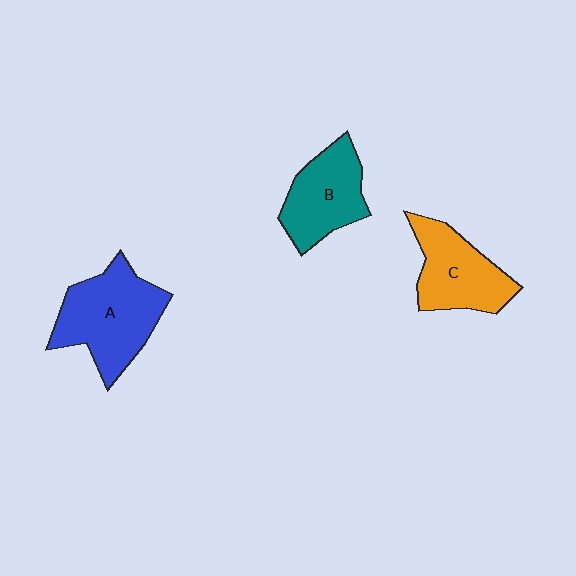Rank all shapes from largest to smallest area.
From largest to smallest: A (blue), C (orange), B (teal).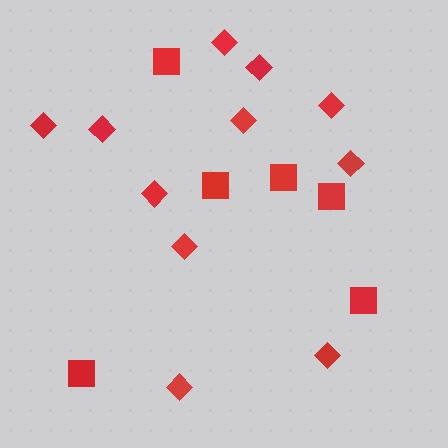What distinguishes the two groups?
There are 2 groups: one group of diamonds (11) and one group of squares (6).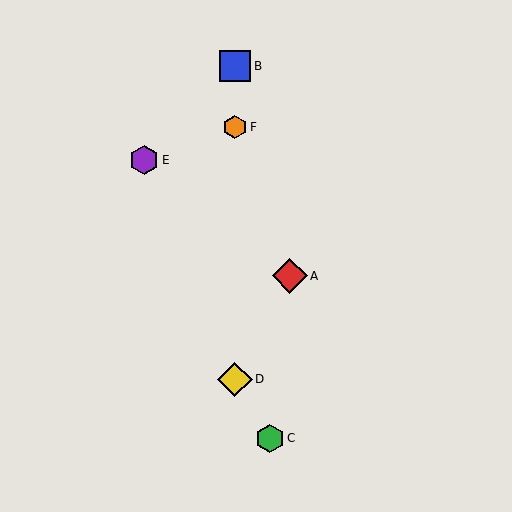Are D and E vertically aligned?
No, D is at x≈235 and E is at x≈144.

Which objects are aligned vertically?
Objects B, D, F are aligned vertically.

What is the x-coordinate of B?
Object B is at x≈235.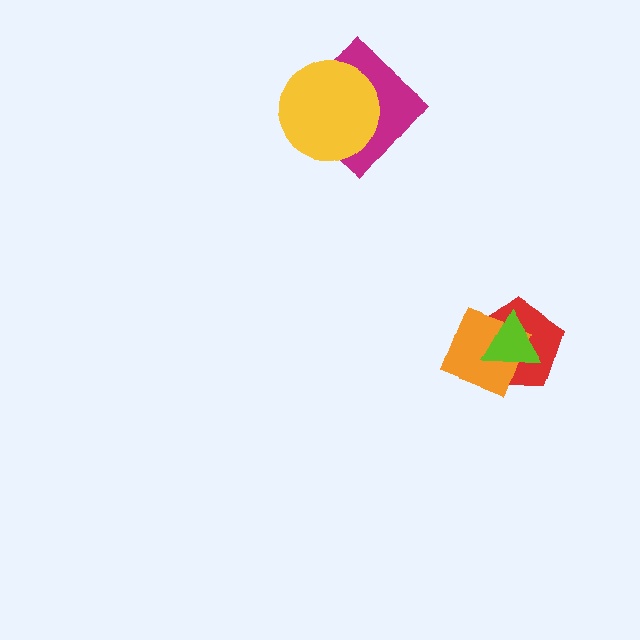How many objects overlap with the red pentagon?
2 objects overlap with the red pentagon.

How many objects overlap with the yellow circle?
1 object overlaps with the yellow circle.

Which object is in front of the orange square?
The lime triangle is in front of the orange square.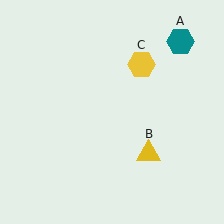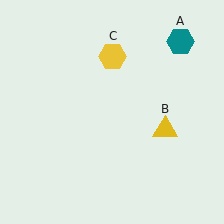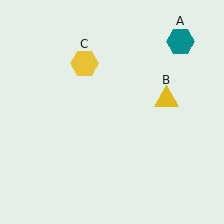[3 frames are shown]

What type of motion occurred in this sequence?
The yellow triangle (object B), yellow hexagon (object C) rotated counterclockwise around the center of the scene.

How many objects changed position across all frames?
2 objects changed position: yellow triangle (object B), yellow hexagon (object C).